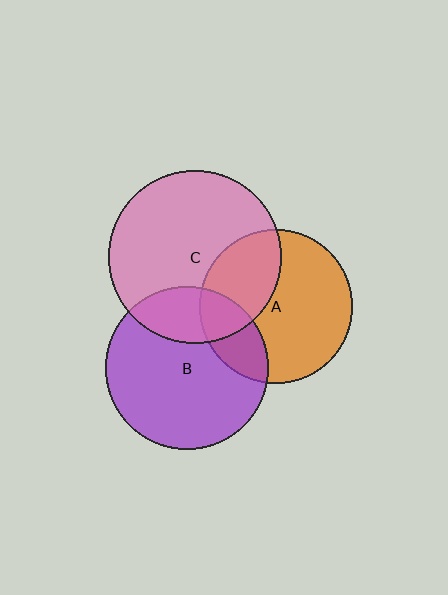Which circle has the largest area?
Circle C (pink).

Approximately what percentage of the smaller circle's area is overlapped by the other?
Approximately 25%.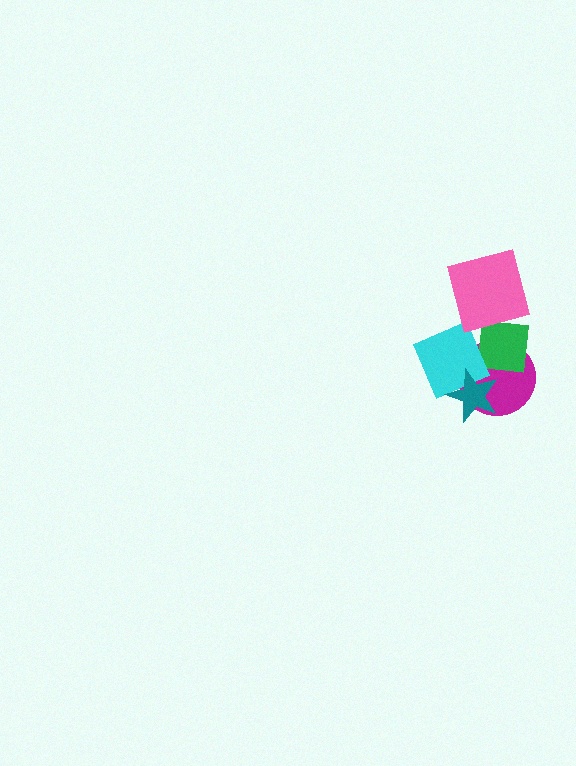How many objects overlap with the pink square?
2 objects overlap with the pink square.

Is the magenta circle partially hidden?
Yes, it is partially covered by another shape.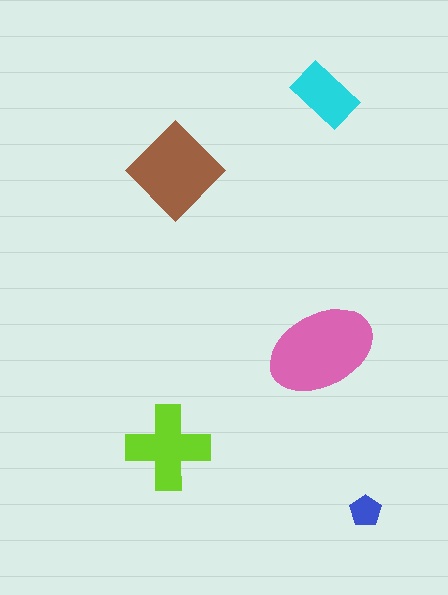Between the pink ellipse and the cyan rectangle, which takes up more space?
The pink ellipse.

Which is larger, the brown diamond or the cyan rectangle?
The brown diamond.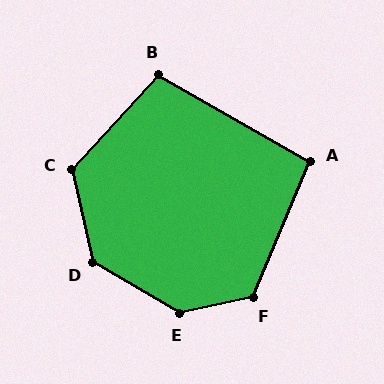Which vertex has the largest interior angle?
E, at approximately 138 degrees.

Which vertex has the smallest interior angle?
A, at approximately 97 degrees.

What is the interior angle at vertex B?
Approximately 102 degrees (obtuse).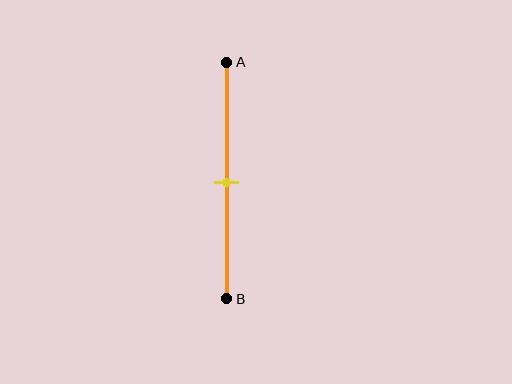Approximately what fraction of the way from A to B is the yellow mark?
The yellow mark is approximately 50% of the way from A to B.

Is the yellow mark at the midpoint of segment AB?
Yes, the mark is approximately at the midpoint.